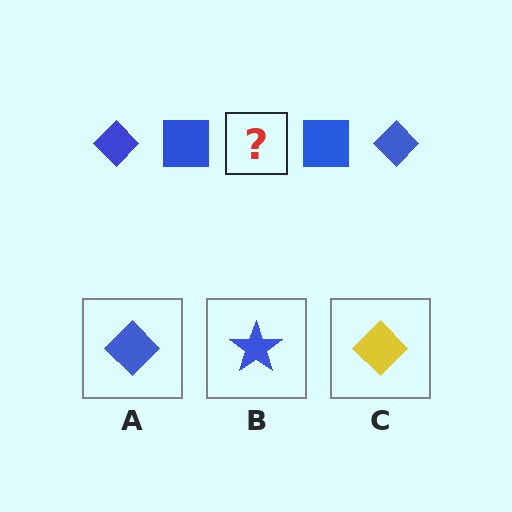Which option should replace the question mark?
Option A.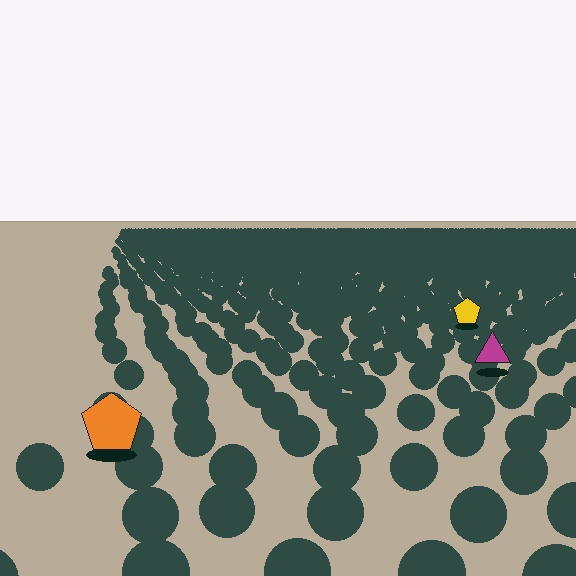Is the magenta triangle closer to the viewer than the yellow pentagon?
Yes. The magenta triangle is closer — you can tell from the texture gradient: the ground texture is coarser near it.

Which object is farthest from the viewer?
The yellow pentagon is farthest from the viewer. It appears smaller and the ground texture around it is denser.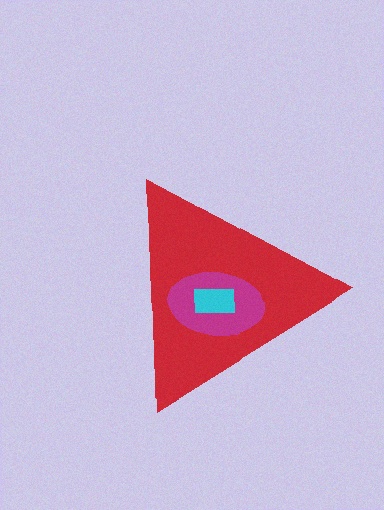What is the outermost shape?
The red triangle.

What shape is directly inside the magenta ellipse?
The cyan rectangle.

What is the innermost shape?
The cyan rectangle.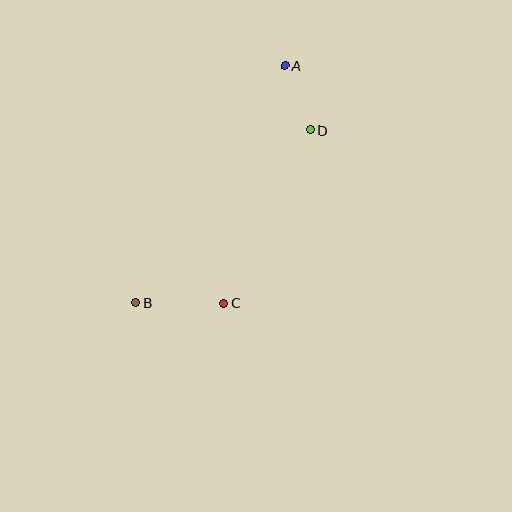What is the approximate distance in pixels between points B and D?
The distance between B and D is approximately 246 pixels.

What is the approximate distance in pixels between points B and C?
The distance between B and C is approximately 88 pixels.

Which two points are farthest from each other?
Points A and B are farthest from each other.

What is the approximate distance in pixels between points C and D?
The distance between C and D is approximately 193 pixels.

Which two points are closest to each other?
Points A and D are closest to each other.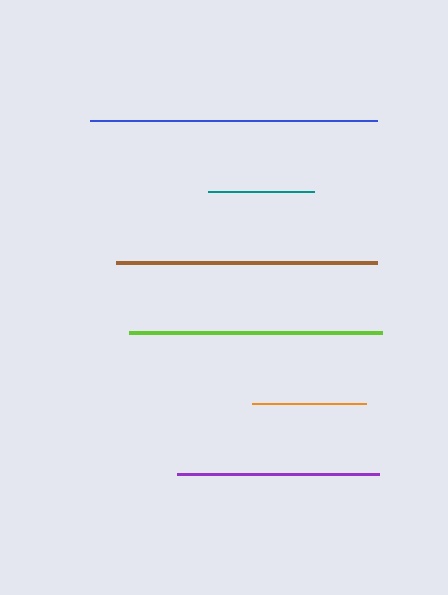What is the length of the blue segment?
The blue segment is approximately 287 pixels long.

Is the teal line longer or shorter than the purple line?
The purple line is longer than the teal line.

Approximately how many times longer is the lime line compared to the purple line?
The lime line is approximately 1.3 times the length of the purple line.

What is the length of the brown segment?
The brown segment is approximately 260 pixels long.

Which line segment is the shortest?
The teal line is the shortest at approximately 106 pixels.